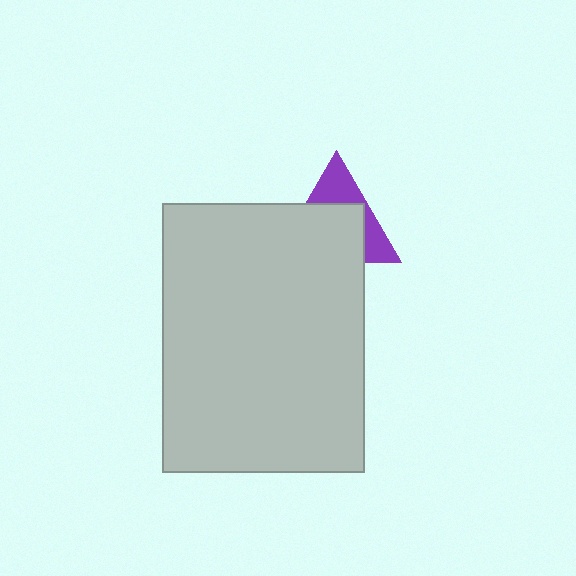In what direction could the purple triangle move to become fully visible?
The purple triangle could move up. That would shift it out from behind the light gray rectangle entirely.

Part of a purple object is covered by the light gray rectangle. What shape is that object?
It is a triangle.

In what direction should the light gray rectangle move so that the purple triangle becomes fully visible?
The light gray rectangle should move down. That is the shortest direction to clear the overlap and leave the purple triangle fully visible.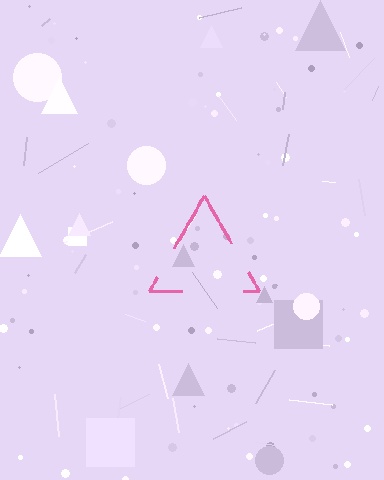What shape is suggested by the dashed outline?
The dashed outline suggests a triangle.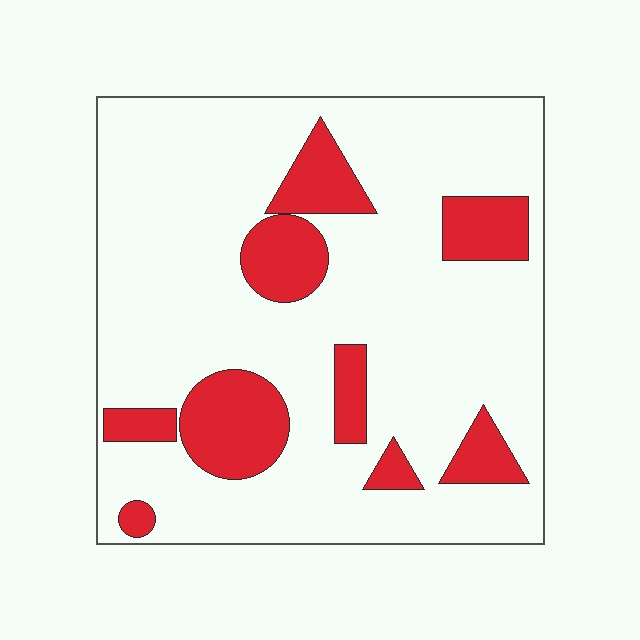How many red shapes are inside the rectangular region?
9.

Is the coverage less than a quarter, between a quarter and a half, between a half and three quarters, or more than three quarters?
Less than a quarter.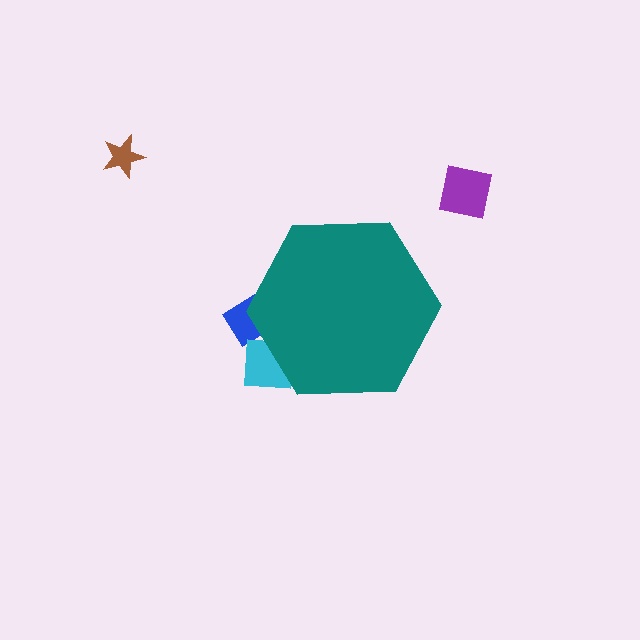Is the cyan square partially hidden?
Yes, the cyan square is partially hidden behind the teal hexagon.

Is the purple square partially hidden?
No, the purple square is fully visible.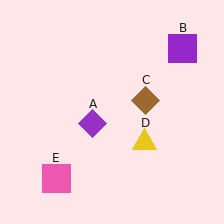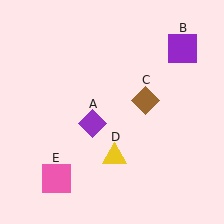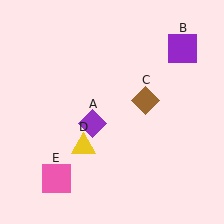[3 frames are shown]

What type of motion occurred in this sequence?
The yellow triangle (object D) rotated clockwise around the center of the scene.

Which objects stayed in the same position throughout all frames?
Purple diamond (object A) and purple square (object B) and brown diamond (object C) and pink square (object E) remained stationary.